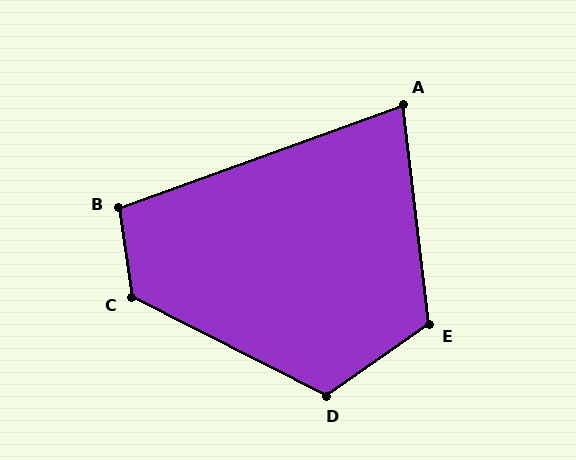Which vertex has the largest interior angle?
C, at approximately 125 degrees.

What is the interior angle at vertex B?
Approximately 102 degrees (obtuse).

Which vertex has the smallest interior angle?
A, at approximately 77 degrees.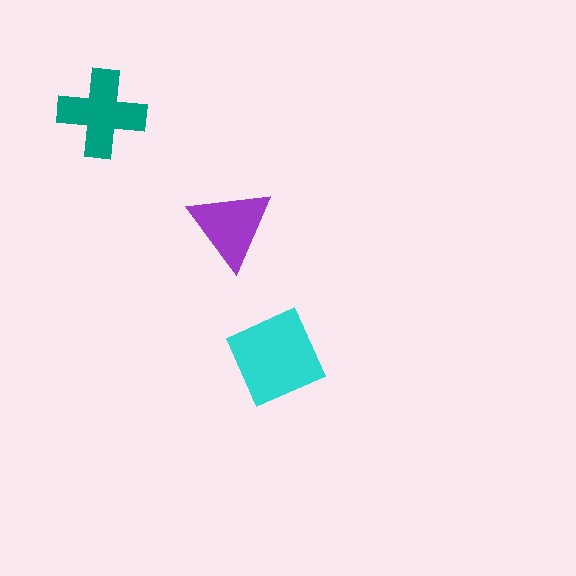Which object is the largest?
The cyan square.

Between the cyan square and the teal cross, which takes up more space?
The cyan square.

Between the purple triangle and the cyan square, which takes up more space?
The cyan square.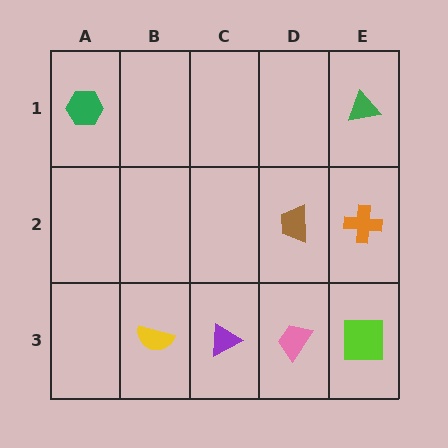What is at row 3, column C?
A purple triangle.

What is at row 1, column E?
A green triangle.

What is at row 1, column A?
A green hexagon.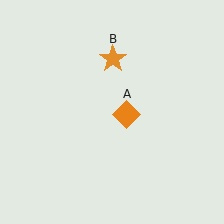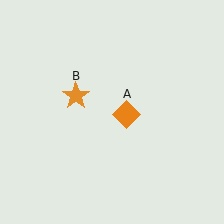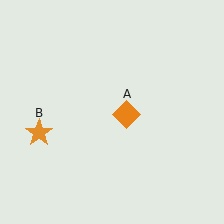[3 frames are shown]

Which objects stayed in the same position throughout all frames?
Orange diamond (object A) remained stationary.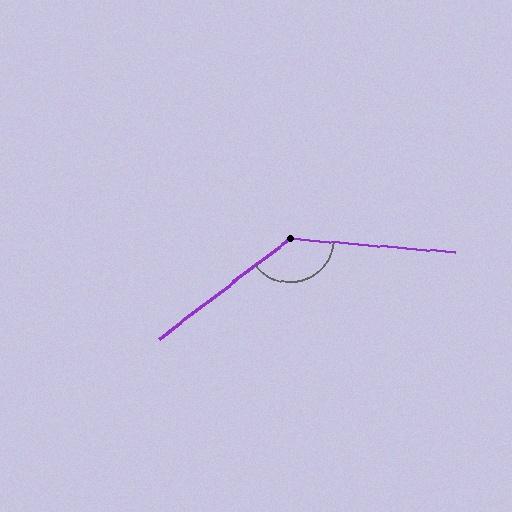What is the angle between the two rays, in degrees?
Approximately 138 degrees.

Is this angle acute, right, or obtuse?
It is obtuse.